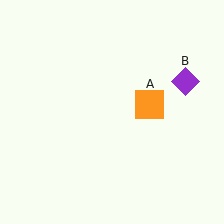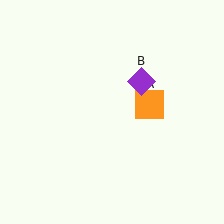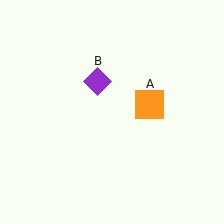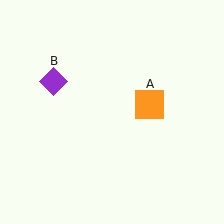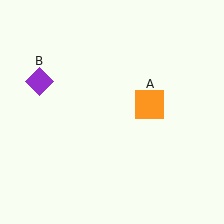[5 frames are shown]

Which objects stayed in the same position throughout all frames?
Orange square (object A) remained stationary.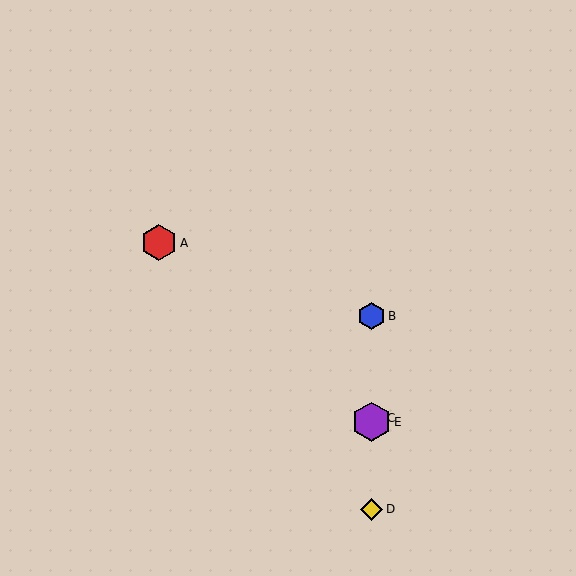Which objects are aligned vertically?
Objects B, C, D, E are aligned vertically.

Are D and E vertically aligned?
Yes, both are at x≈372.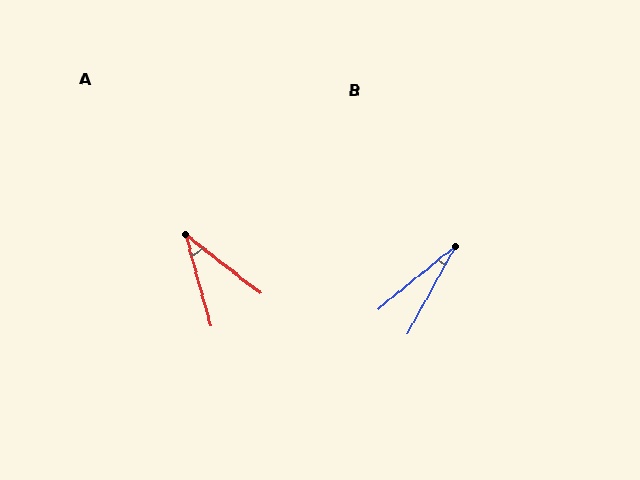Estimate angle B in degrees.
Approximately 22 degrees.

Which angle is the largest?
A, at approximately 37 degrees.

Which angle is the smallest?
B, at approximately 22 degrees.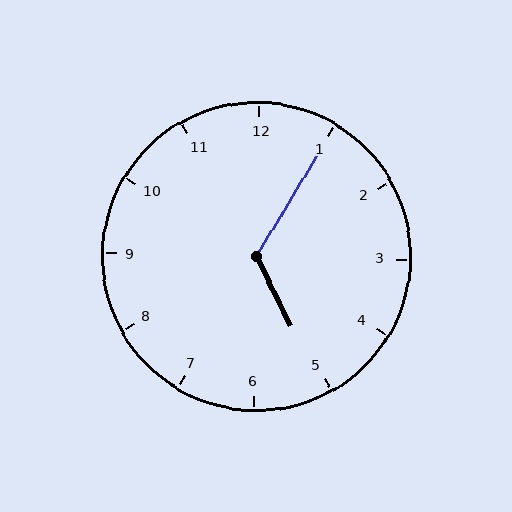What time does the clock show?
5:05.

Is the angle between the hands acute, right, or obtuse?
It is obtuse.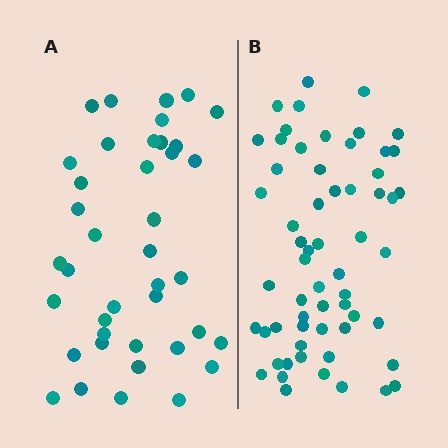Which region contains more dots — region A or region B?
Region B (the right region) has more dots.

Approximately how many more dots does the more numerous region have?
Region B has approximately 20 more dots than region A.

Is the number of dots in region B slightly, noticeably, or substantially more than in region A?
Region B has substantially more. The ratio is roughly 1.5 to 1.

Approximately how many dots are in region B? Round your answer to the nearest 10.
About 60 dots.